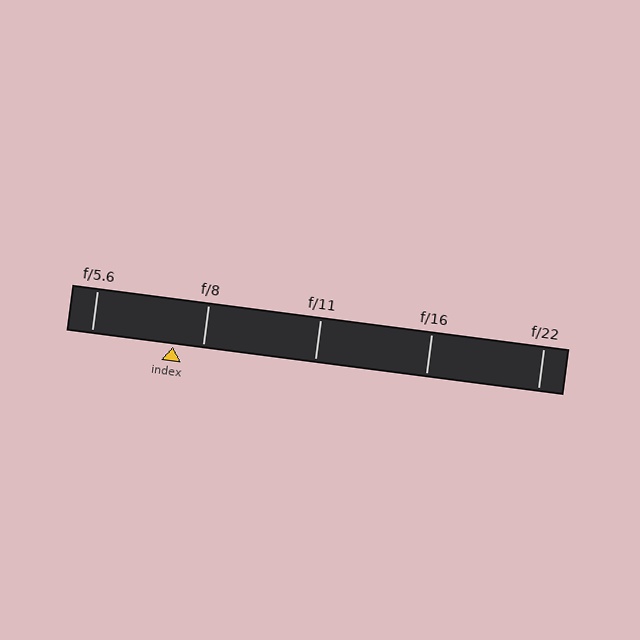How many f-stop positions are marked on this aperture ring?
There are 5 f-stop positions marked.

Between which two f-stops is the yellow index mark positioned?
The index mark is between f/5.6 and f/8.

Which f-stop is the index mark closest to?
The index mark is closest to f/8.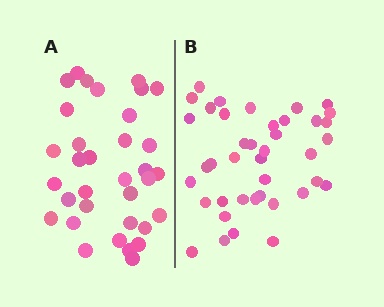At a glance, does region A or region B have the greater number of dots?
Region B (the right region) has more dots.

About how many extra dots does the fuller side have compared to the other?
Region B has about 6 more dots than region A.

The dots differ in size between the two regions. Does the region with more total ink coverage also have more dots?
No. Region A has more total ink coverage because its dots are larger, but region B actually contains more individual dots. Total area can be misleading — the number of items is what matters here.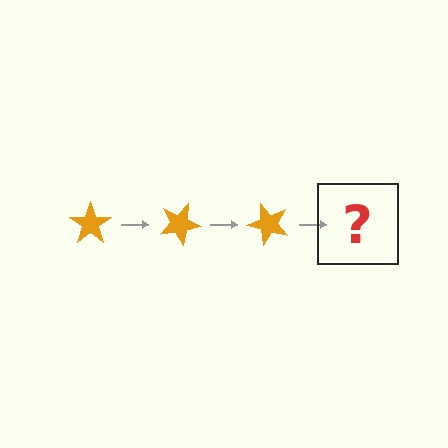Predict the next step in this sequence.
The next step is an orange star rotated 75 degrees.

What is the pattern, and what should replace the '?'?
The pattern is that the star rotates 25 degrees each step. The '?' should be an orange star rotated 75 degrees.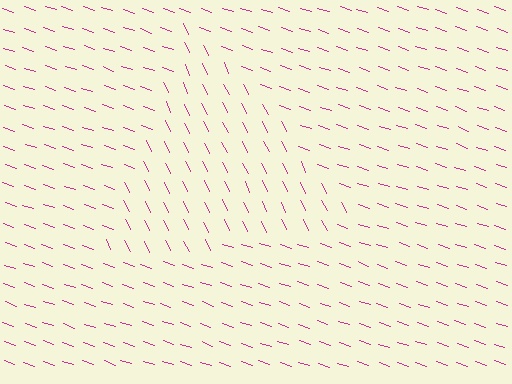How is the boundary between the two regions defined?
The boundary is defined purely by a change in line orientation (approximately 45 degrees difference). All lines are the same color and thickness.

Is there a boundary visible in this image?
Yes, there is a texture boundary formed by a change in line orientation.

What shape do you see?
I see a triangle.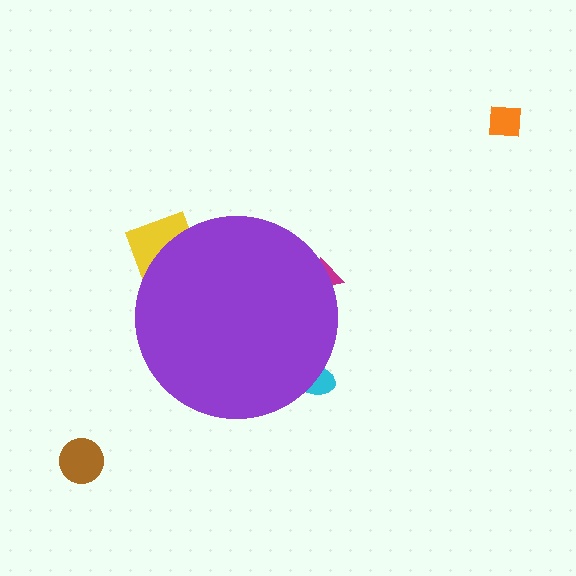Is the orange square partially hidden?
No, the orange square is fully visible.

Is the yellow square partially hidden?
Yes, the yellow square is partially hidden behind the purple circle.